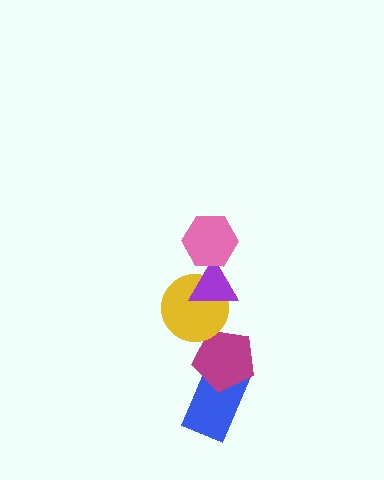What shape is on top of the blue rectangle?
The magenta pentagon is on top of the blue rectangle.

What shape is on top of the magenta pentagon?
The yellow circle is on top of the magenta pentagon.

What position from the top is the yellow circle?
The yellow circle is 3rd from the top.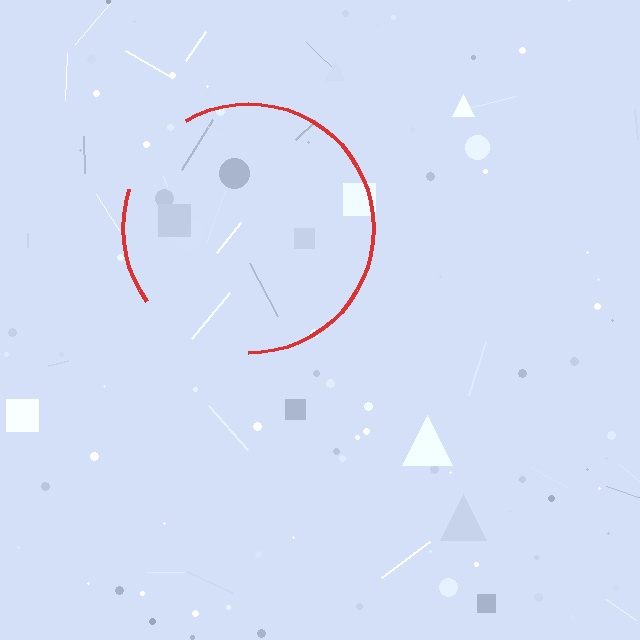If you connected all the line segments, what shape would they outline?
They would outline a circle.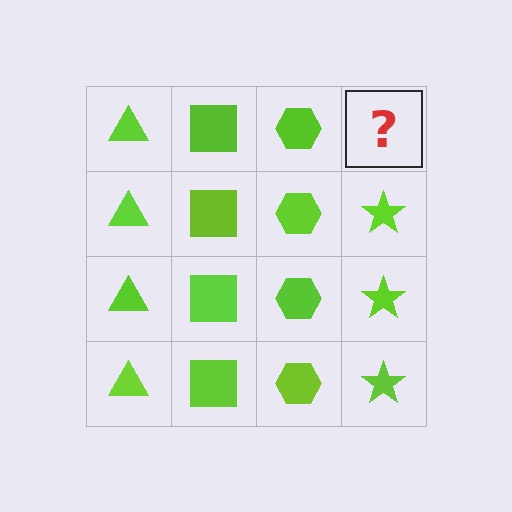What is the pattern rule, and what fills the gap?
The rule is that each column has a consistent shape. The gap should be filled with a lime star.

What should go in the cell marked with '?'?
The missing cell should contain a lime star.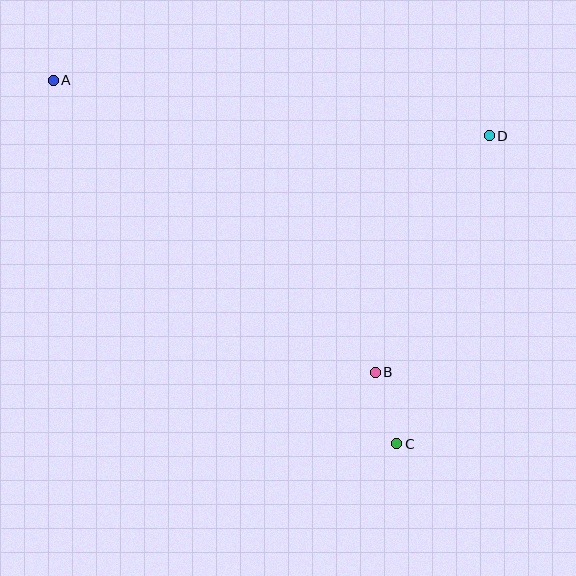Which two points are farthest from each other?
Points A and C are farthest from each other.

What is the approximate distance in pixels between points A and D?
The distance between A and D is approximately 439 pixels.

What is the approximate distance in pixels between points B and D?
The distance between B and D is approximately 262 pixels.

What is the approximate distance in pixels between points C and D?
The distance between C and D is approximately 322 pixels.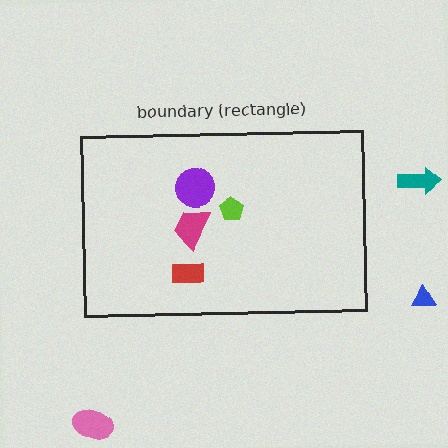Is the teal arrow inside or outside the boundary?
Outside.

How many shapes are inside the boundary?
4 inside, 3 outside.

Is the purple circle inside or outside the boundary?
Inside.